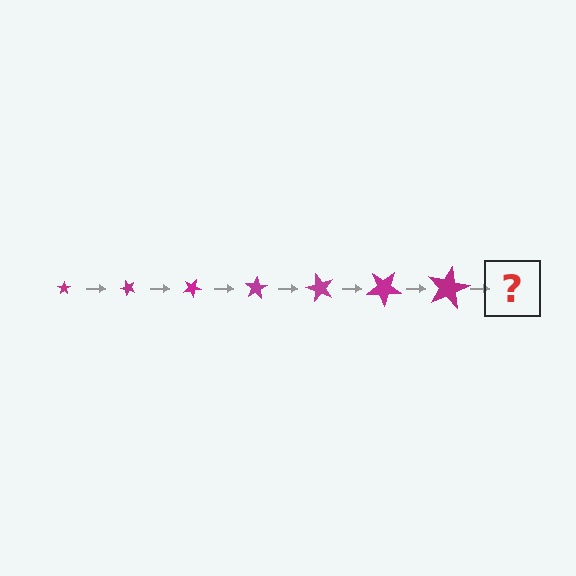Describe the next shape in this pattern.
It should be a star, larger than the previous one and rotated 350 degrees from the start.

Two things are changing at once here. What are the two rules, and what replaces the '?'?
The two rules are that the star grows larger each step and it rotates 50 degrees each step. The '?' should be a star, larger than the previous one and rotated 350 degrees from the start.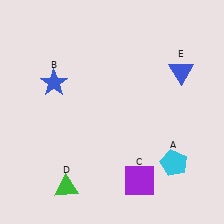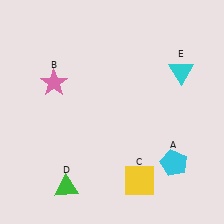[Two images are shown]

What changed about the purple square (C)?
In Image 1, C is purple. In Image 2, it changed to yellow.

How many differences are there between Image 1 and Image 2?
There are 3 differences between the two images.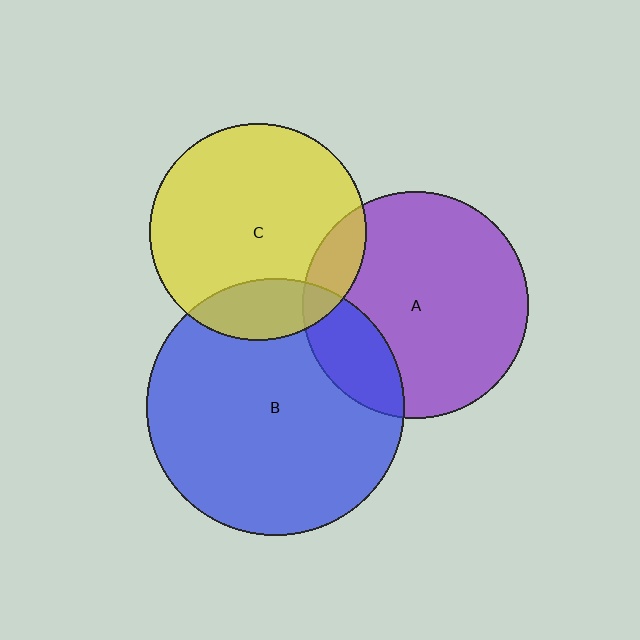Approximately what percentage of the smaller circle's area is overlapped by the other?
Approximately 20%.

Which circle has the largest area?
Circle B (blue).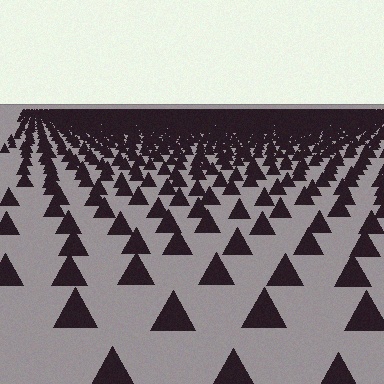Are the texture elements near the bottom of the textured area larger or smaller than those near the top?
Larger. Near the bottom, elements are closer to the viewer and appear at a bigger on-screen size.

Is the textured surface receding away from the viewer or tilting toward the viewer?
The surface is receding away from the viewer. Texture elements get smaller and denser toward the top.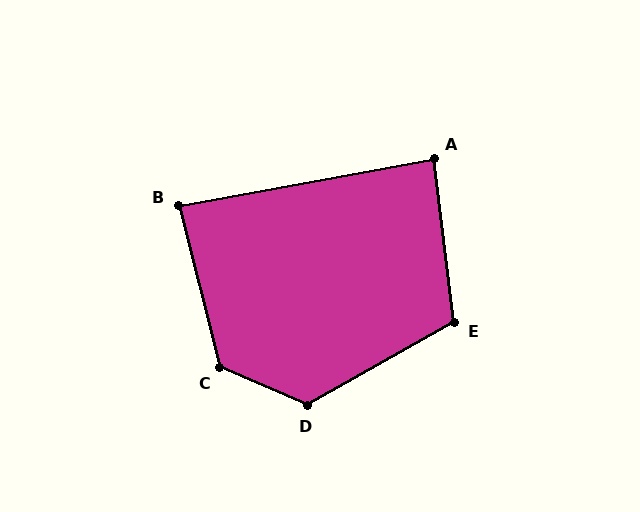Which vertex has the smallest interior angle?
B, at approximately 86 degrees.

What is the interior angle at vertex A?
Approximately 87 degrees (approximately right).